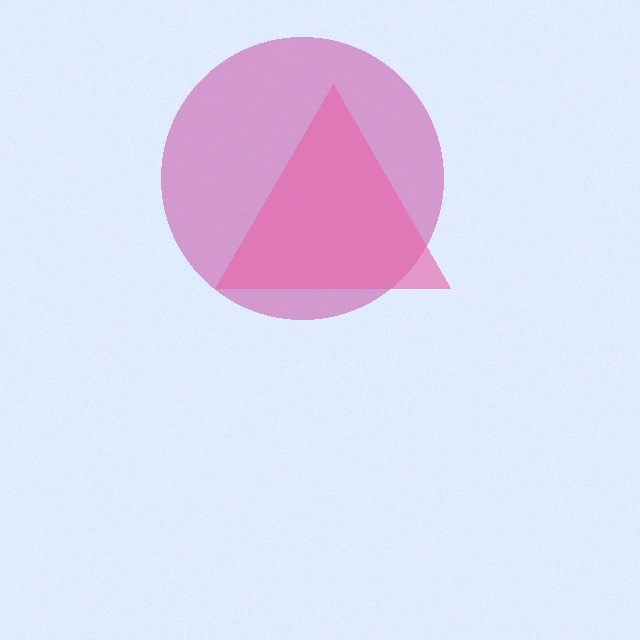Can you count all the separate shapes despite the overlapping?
Yes, there are 2 separate shapes.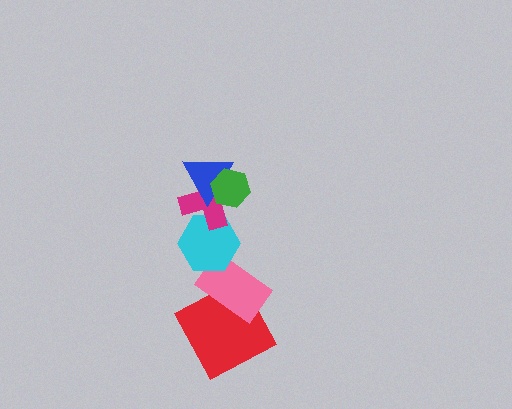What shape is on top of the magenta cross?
The blue triangle is on top of the magenta cross.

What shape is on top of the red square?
The pink rectangle is on top of the red square.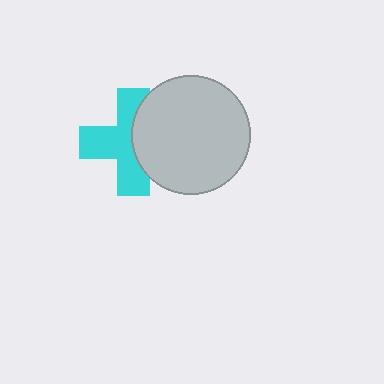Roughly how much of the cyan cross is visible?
About half of it is visible (roughly 60%).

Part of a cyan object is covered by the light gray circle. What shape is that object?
It is a cross.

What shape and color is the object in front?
The object in front is a light gray circle.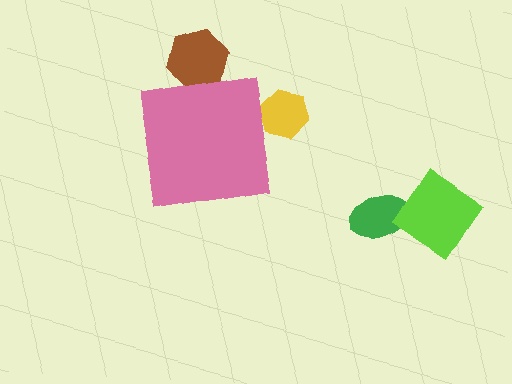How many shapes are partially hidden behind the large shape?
2 shapes are partially hidden.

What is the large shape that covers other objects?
A pink square.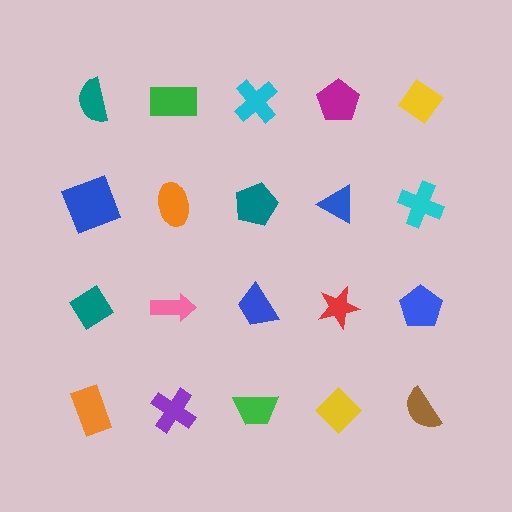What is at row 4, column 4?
A yellow diamond.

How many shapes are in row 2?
5 shapes.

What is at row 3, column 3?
A blue trapezoid.